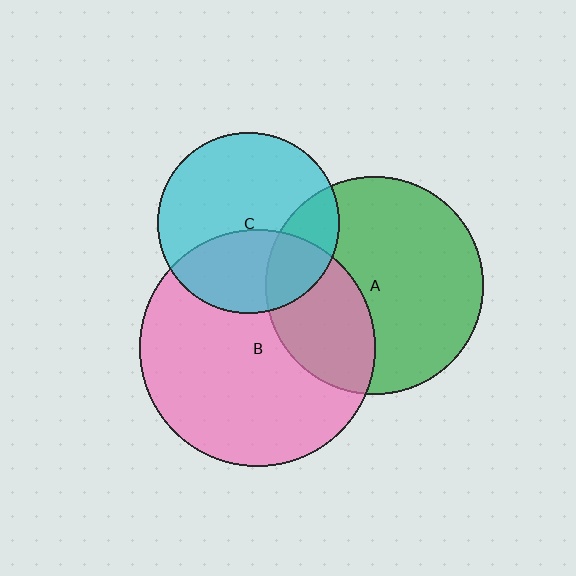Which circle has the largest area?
Circle B (pink).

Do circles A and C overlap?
Yes.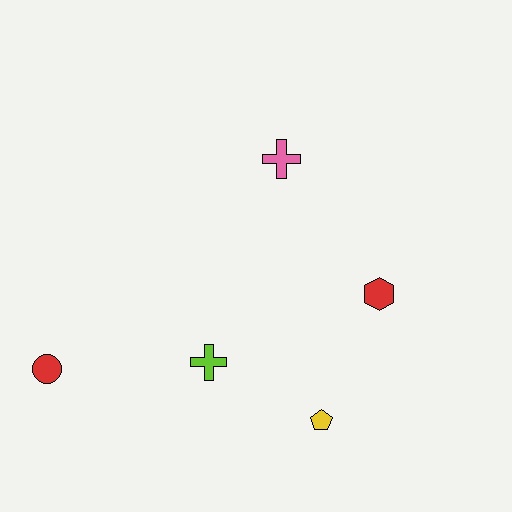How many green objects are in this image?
There are no green objects.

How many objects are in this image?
There are 5 objects.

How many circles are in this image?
There is 1 circle.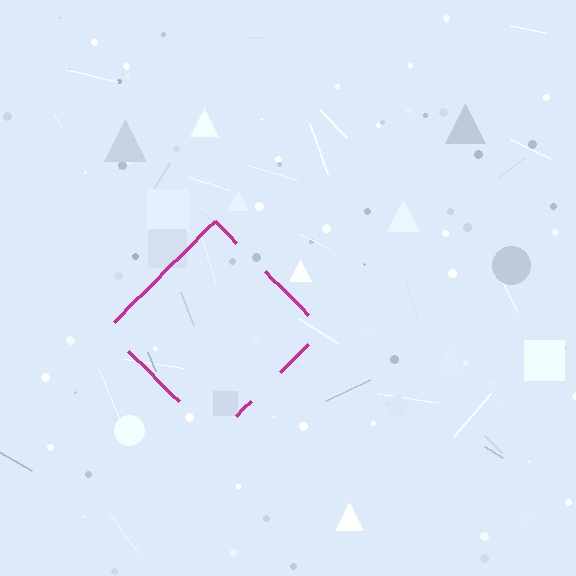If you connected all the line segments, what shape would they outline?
They would outline a diamond.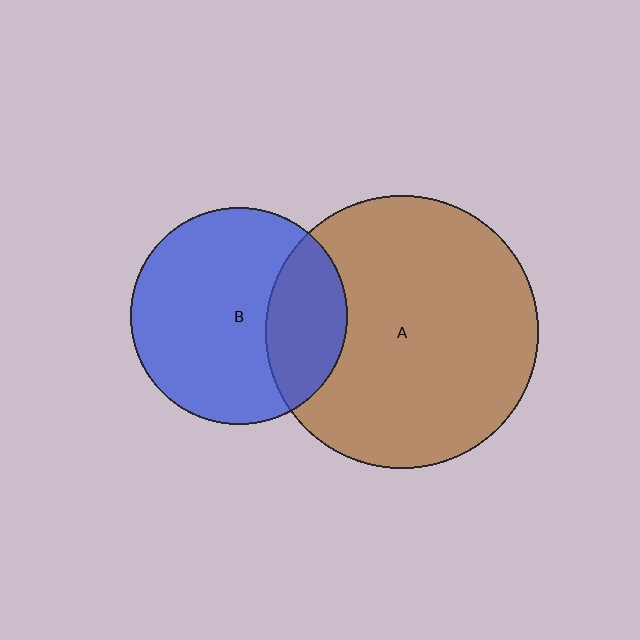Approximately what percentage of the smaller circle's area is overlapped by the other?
Approximately 30%.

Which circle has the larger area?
Circle A (brown).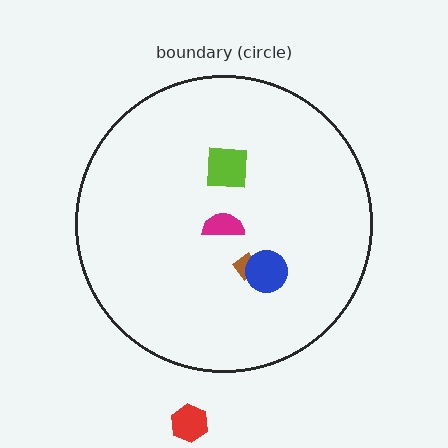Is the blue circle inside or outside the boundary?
Inside.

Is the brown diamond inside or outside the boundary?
Inside.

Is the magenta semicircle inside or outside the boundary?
Inside.